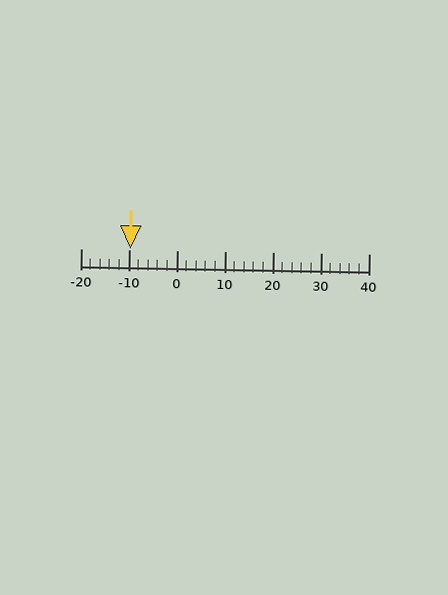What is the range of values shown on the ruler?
The ruler shows values from -20 to 40.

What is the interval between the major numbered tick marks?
The major tick marks are spaced 10 units apart.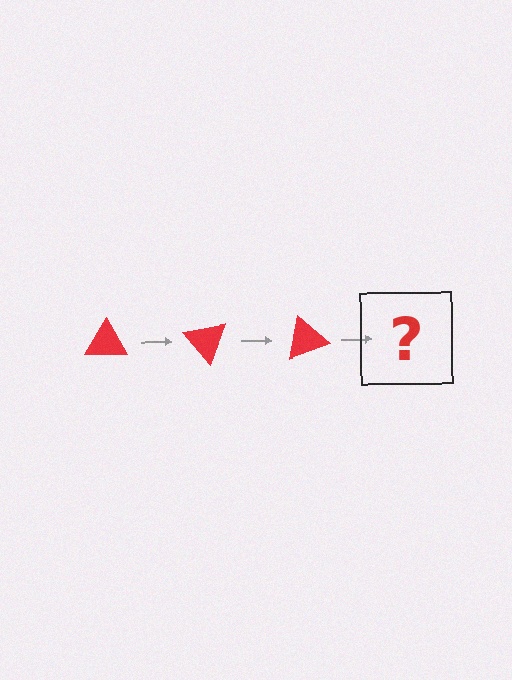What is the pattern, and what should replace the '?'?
The pattern is that the triangle rotates 50 degrees each step. The '?' should be a red triangle rotated 150 degrees.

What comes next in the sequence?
The next element should be a red triangle rotated 150 degrees.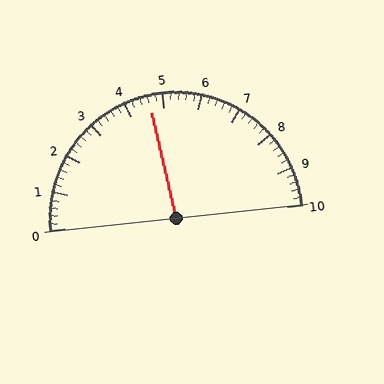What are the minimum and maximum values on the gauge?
The gauge ranges from 0 to 10.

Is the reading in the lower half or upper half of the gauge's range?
The reading is in the lower half of the range (0 to 10).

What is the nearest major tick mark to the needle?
The nearest major tick mark is 5.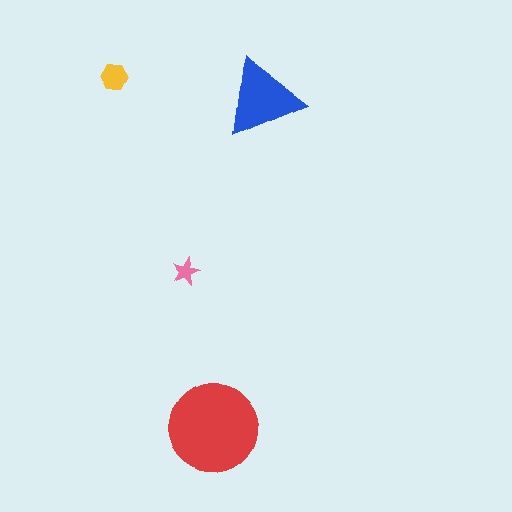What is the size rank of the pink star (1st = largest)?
4th.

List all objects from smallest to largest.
The pink star, the yellow hexagon, the blue triangle, the red circle.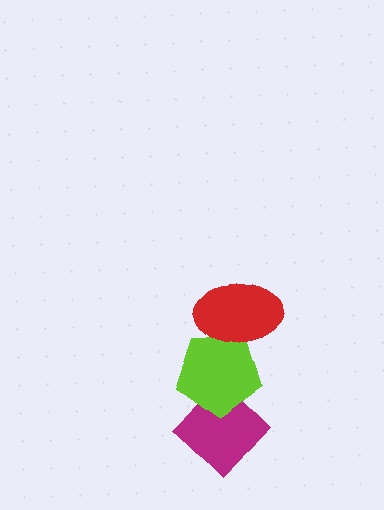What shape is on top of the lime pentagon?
The red ellipse is on top of the lime pentagon.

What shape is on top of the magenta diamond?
The lime pentagon is on top of the magenta diamond.